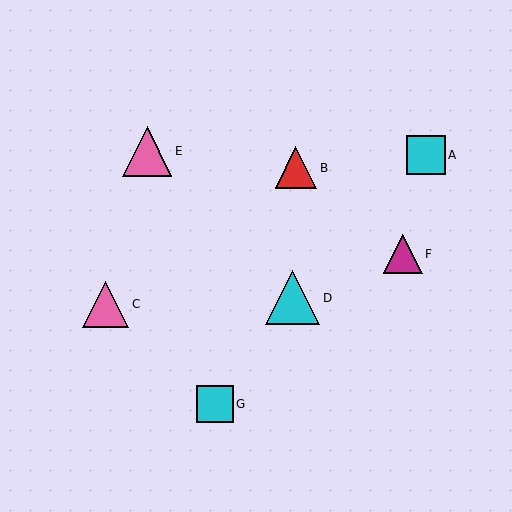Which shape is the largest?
The cyan triangle (labeled D) is the largest.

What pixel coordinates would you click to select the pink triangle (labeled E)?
Click at (147, 151) to select the pink triangle E.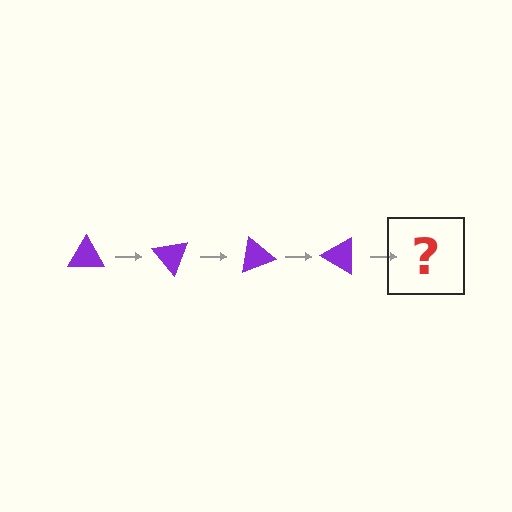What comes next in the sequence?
The next element should be a purple triangle rotated 200 degrees.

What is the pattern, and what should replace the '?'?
The pattern is that the triangle rotates 50 degrees each step. The '?' should be a purple triangle rotated 200 degrees.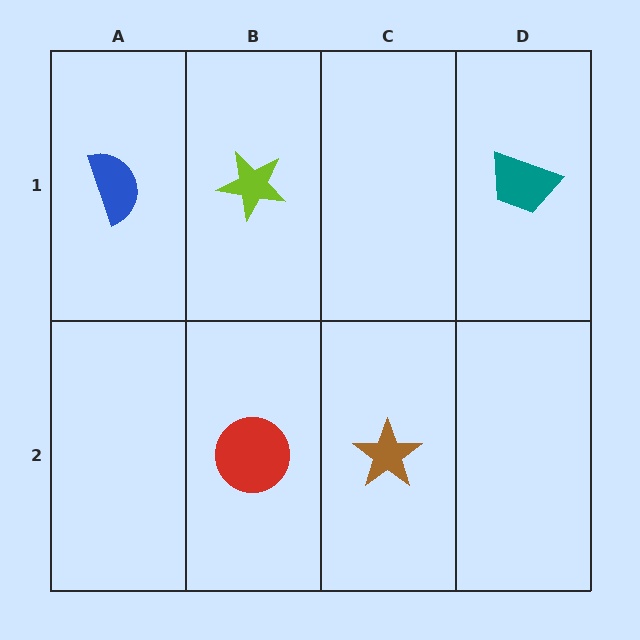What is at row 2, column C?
A brown star.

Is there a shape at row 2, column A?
No, that cell is empty.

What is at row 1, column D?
A teal trapezoid.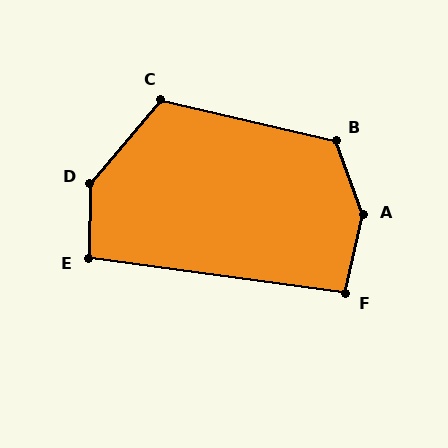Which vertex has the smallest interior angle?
F, at approximately 95 degrees.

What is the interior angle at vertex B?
Approximately 123 degrees (obtuse).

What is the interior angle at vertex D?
Approximately 141 degrees (obtuse).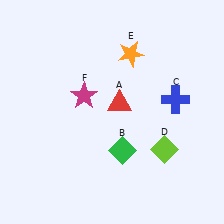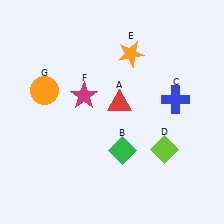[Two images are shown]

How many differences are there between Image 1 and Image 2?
There is 1 difference between the two images.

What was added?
An orange circle (G) was added in Image 2.